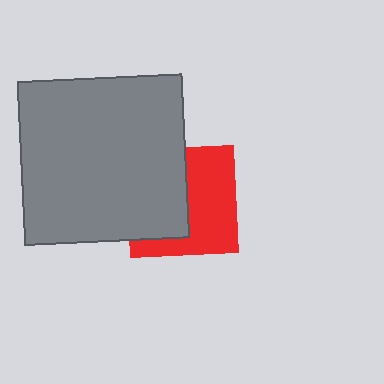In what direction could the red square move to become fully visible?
The red square could move right. That would shift it out from behind the gray square entirely.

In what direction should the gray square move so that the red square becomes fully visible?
The gray square should move left. That is the shortest direction to clear the overlap and leave the red square fully visible.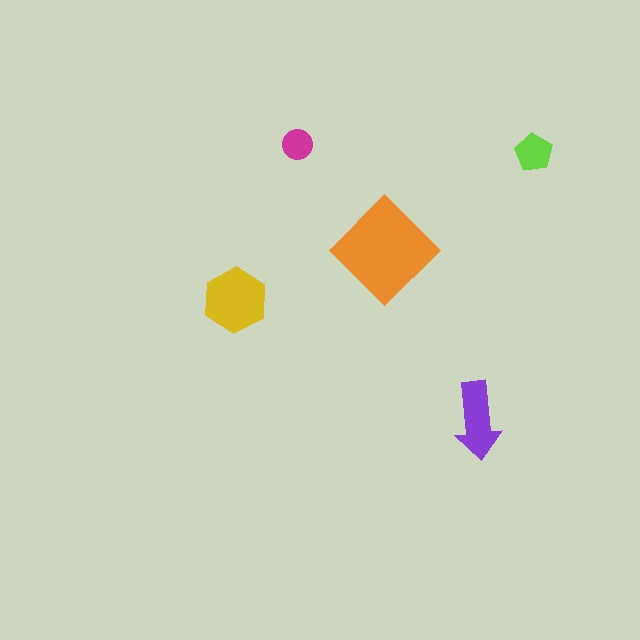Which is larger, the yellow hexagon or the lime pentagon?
The yellow hexagon.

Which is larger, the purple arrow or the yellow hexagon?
The yellow hexagon.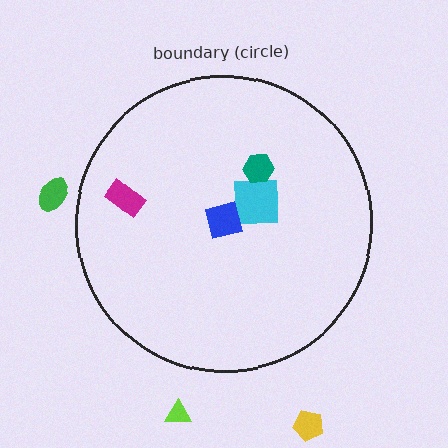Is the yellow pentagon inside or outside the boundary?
Outside.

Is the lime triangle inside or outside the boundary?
Outside.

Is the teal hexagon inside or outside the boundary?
Inside.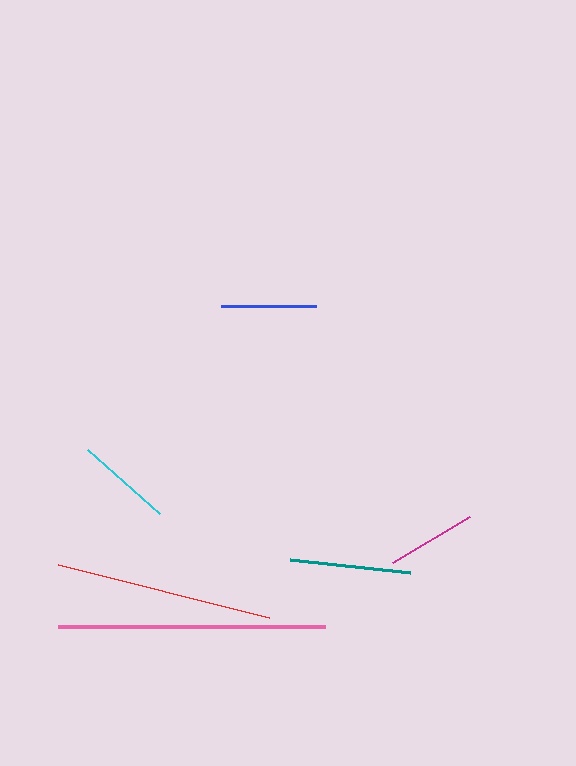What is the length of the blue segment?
The blue segment is approximately 95 pixels long.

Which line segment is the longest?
The pink line is the longest at approximately 267 pixels.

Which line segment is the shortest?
The magenta line is the shortest at approximately 90 pixels.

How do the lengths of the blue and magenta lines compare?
The blue and magenta lines are approximately the same length.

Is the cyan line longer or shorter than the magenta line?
The cyan line is longer than the magenta line.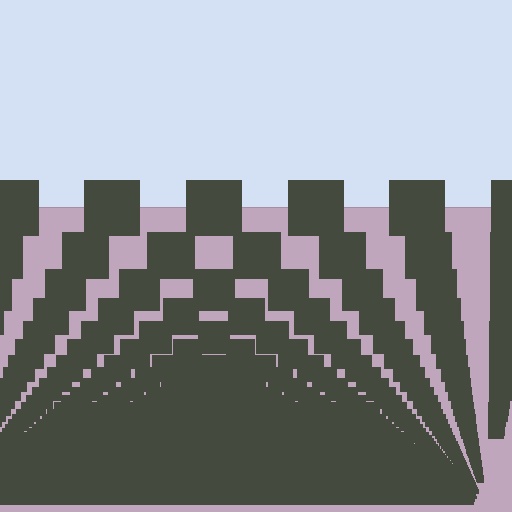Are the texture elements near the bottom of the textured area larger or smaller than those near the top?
Smaller. The gradient is inverted — elements near the bottom are smaller and denser.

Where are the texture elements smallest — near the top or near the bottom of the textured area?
Near the bottom.